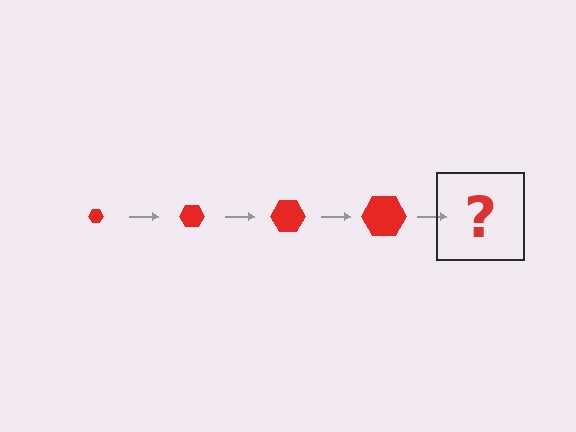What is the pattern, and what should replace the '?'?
The pattern is that the hexagon gets progressively larger each step. The '?' should be a red hexagon, larger than the previous one.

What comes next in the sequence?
The next element should be a red hexagon, larger than the previous one.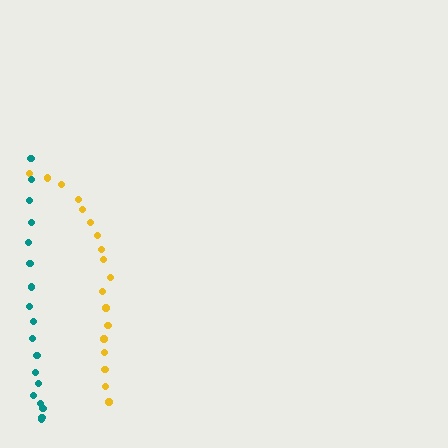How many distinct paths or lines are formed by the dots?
There are 2 distinct paths.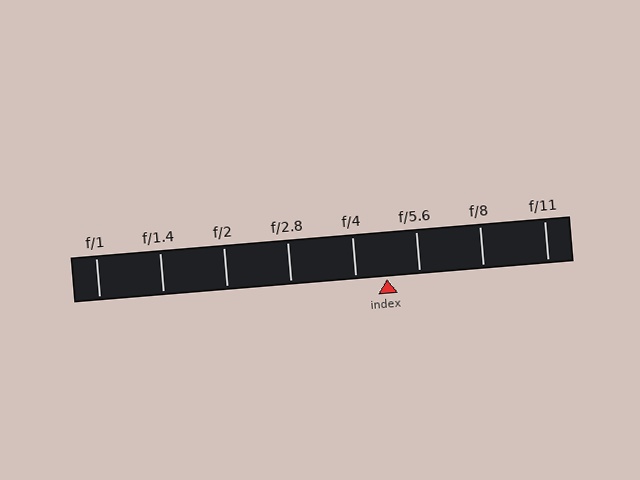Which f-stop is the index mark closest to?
The index mark is closest to f/4.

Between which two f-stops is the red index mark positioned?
The index mark is between f/4 and f/5.6.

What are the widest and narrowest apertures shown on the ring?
The widest aperture shown is f/1 and the narrowest is f/11.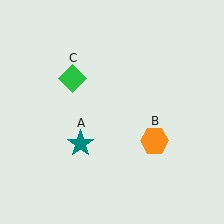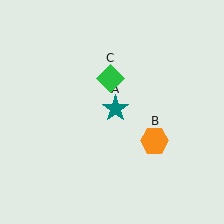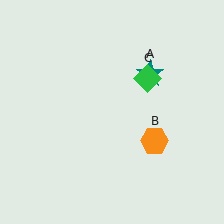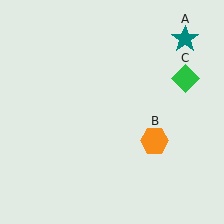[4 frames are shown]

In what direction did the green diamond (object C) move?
The green diamond (object C) moved right.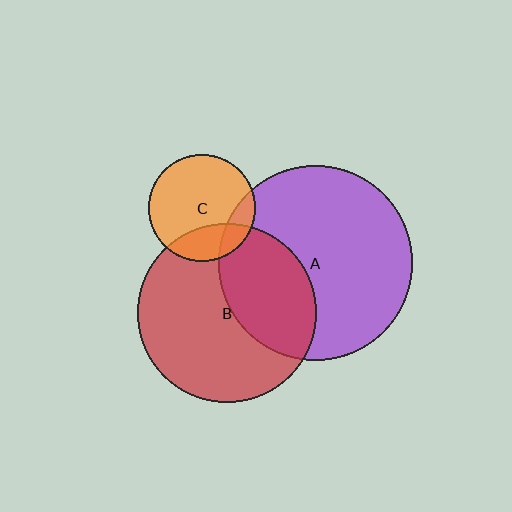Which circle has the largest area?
Circle A (purple).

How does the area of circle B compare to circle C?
Approximately 2.8 times.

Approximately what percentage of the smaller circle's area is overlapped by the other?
Approximately 25%.